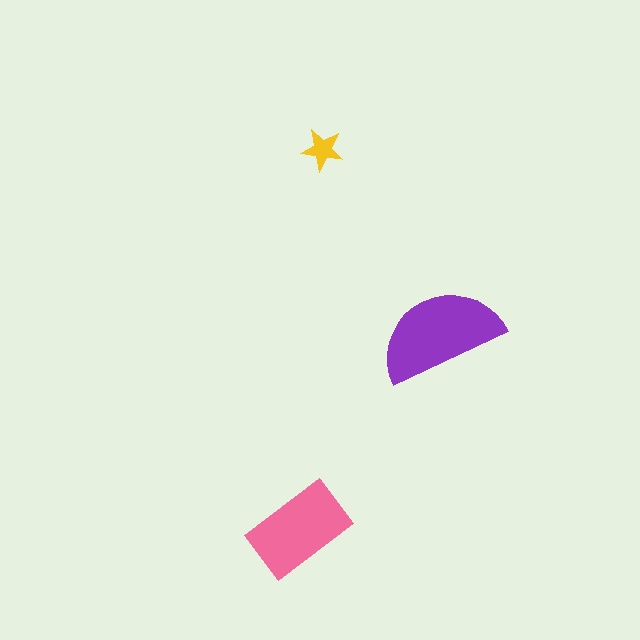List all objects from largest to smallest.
The purple semicircle, the pink rectangle, the yellow star.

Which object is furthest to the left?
The pink rectangle is leftmost.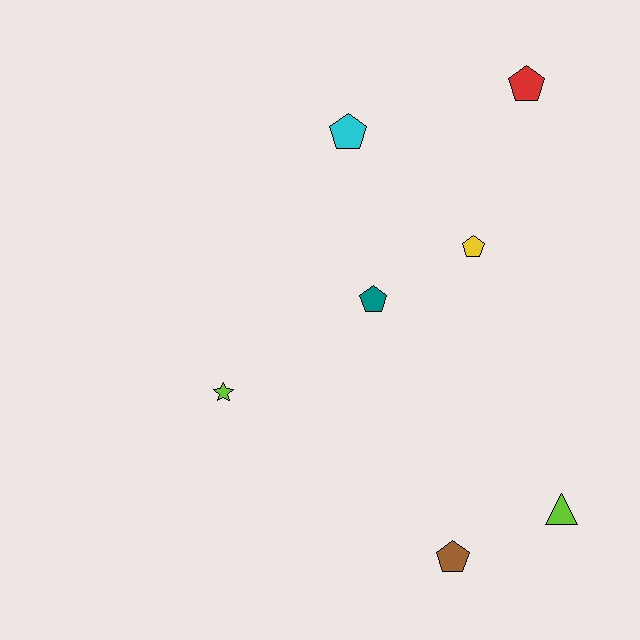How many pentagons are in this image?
There are 5 pentagons.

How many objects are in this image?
There are 7 objects.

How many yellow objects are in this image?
There is 1 yellow object.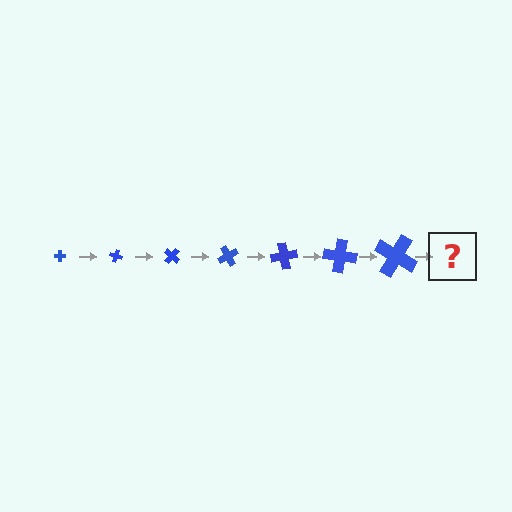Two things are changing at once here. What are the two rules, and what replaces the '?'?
The two rules are that the cross grows larger each step and it rotates 20 degrees each step. The '?' should be a cross, larger than the previous one and rotated 140 degrees from the start.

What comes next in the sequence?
The next element should be a cross, larger than the previous one and rotated 140 degrees from the start.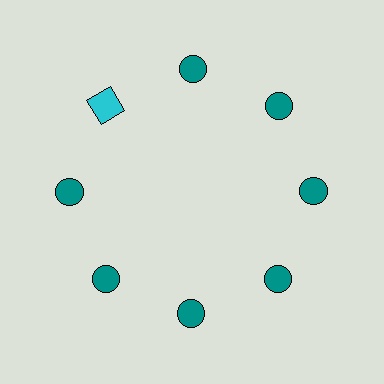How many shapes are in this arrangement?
There are 8 shapes arranged in a ring pattern.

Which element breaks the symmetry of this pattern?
The cyan square at roughly the 10 o'clock position breaks the symmetry. All other shapes are teal circles.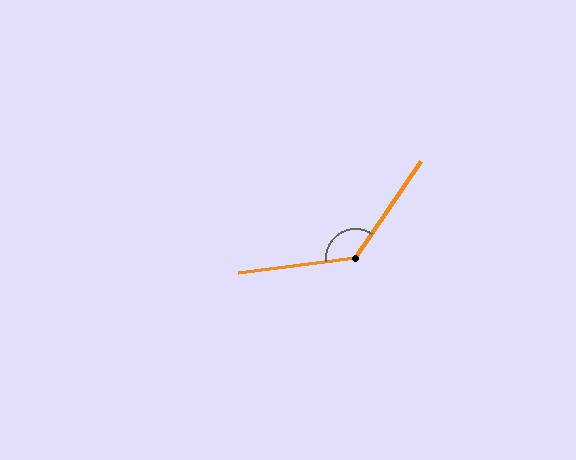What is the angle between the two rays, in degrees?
Approximately 132 degrees.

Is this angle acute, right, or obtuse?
It is obtuse.